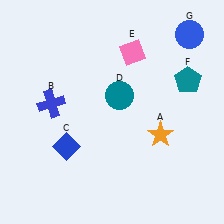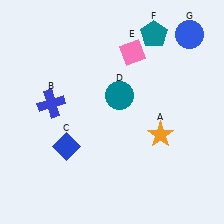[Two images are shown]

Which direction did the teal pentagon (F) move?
The teal pentagon (F) moved up.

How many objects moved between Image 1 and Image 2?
1 object moved between the two images.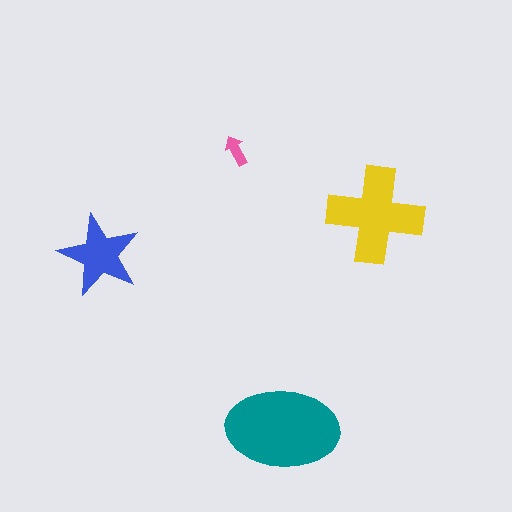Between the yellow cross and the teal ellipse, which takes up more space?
The teal ellipse.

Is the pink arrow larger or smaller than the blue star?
Smaller.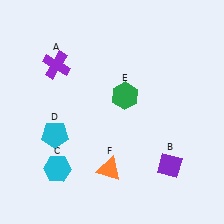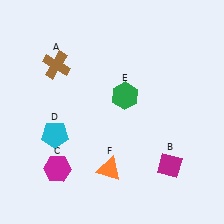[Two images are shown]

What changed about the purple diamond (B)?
In Image 1, B is purple. In Image 2, it changed to magenta.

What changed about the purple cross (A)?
In Image 1, A is purple. In Image 2, it changed to brown.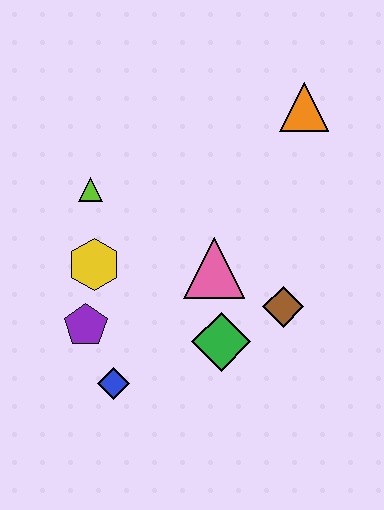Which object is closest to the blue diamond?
The purple pentagon is closest to the blue diamond.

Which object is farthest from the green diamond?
The orange triangle is farthest from the green diamond.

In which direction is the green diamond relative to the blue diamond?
The green diamond is to the right of the blue diamond.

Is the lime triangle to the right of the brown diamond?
No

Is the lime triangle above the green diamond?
Yes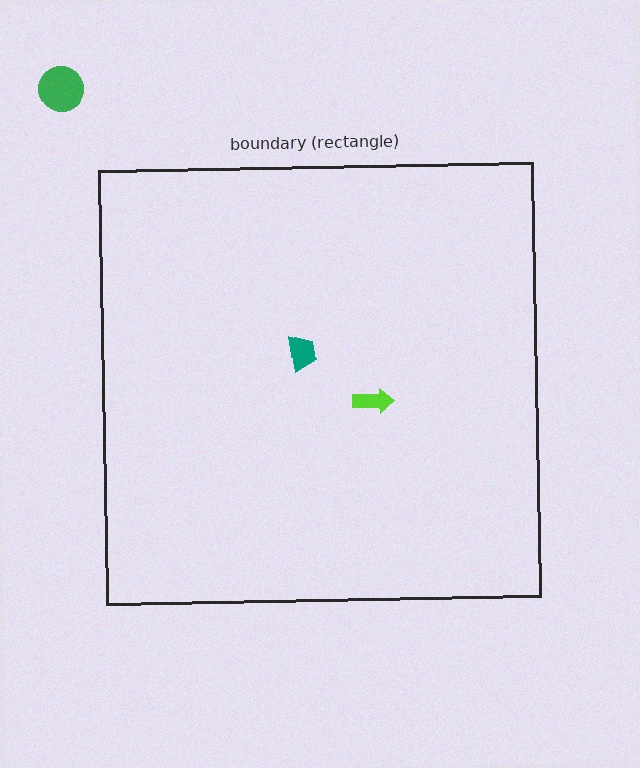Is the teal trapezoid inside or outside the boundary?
Inside.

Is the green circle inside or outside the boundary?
Outside.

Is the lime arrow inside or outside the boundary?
Inside.